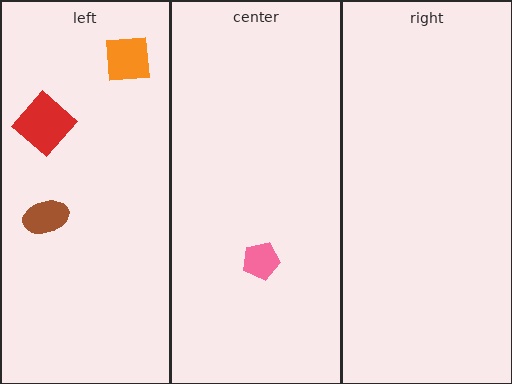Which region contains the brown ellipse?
The left region.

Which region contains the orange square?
The left region.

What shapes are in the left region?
The red diamond, the brown ellipse, the orange square.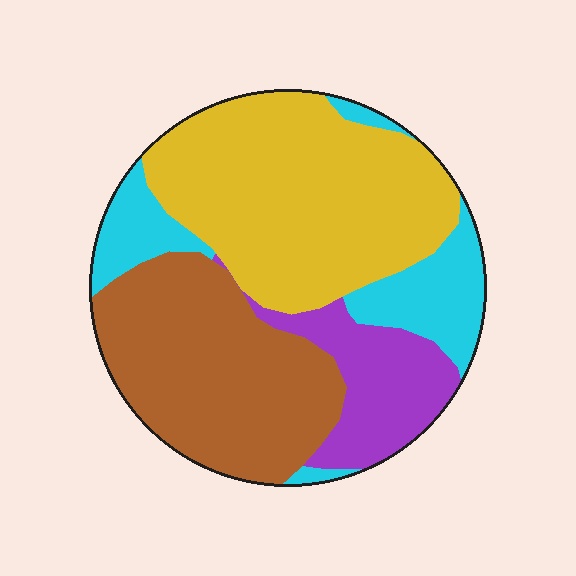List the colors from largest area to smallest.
From largest to smallest: yellow, brown, cyan, purple.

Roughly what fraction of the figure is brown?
Brown covers 31% of the figure.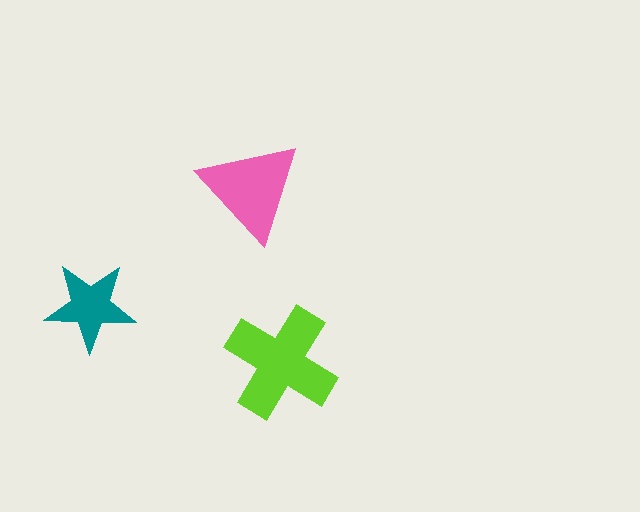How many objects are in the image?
There are 3 objects in the image.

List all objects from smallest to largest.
The teal star, the pink triangle, the lime cross.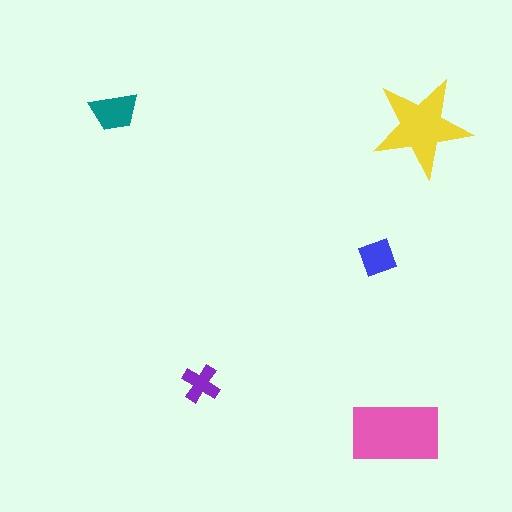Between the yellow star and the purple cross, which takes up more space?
The yellow star.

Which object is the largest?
The pink rectangle.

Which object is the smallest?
The purple cross.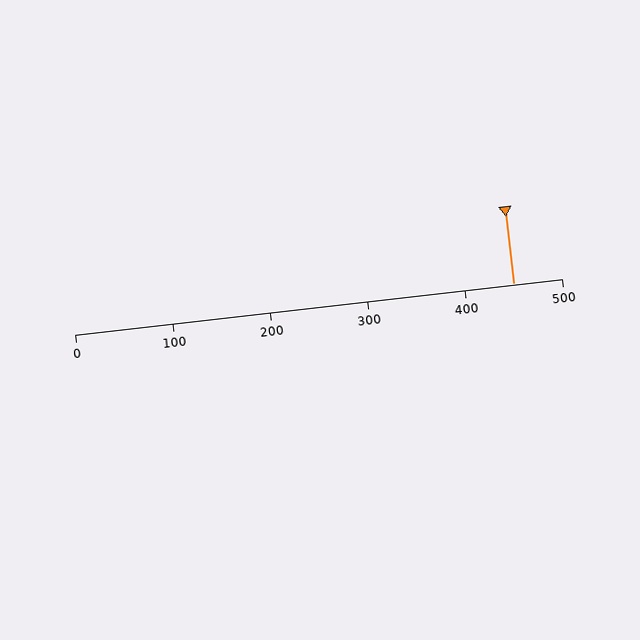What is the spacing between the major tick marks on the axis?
The major ticks are spaced 100 apart.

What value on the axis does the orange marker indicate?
The marker indicates approximately 450.